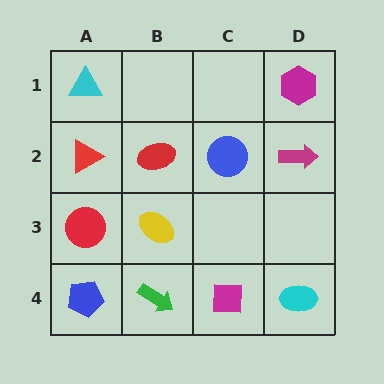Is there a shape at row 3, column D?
No, that cell is empty.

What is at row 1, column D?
A magenta hexagon.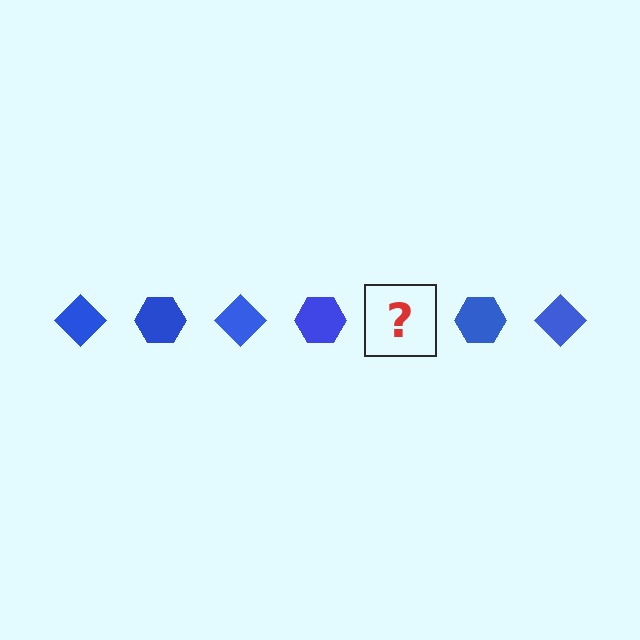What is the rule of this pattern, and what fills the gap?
The rule is that the pattern cycles through diamond, hexagon shapes in blue. The gap should be filled with a blue diamond.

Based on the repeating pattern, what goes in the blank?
The blank should be a blue diamond.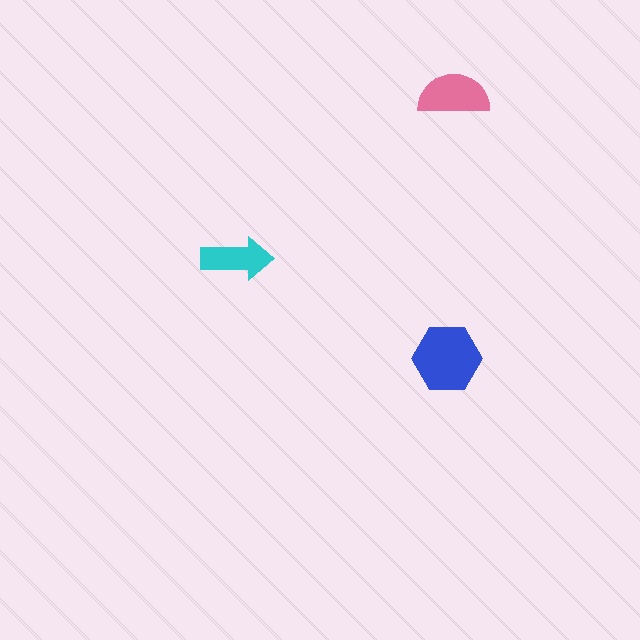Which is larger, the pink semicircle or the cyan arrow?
The pink semicircle.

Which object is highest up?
The pink semicircle is topmost.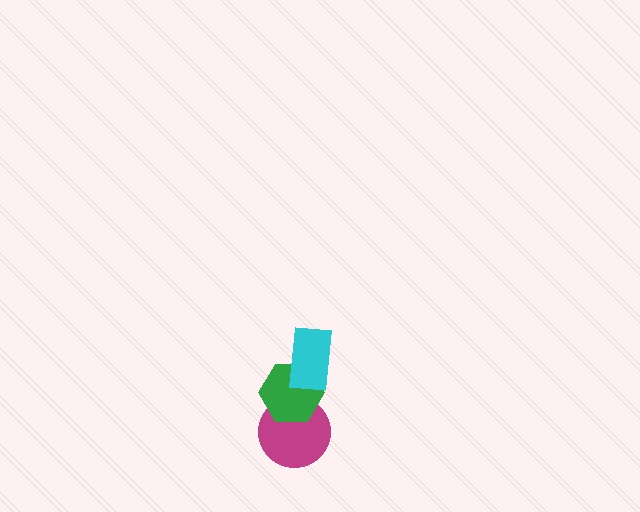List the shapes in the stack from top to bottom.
From top to bottom: the cyan rectangle, the green hexagon, the magenta circle.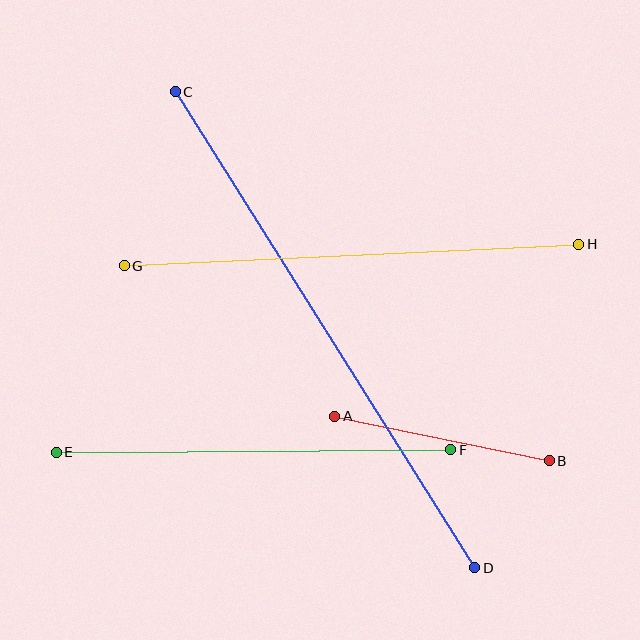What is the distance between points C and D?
The distance is approximately 562 pixels.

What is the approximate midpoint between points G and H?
The midpoint is at approximately (352, 255) pixels.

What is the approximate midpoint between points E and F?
The midpoint is at approximately (254, 451) pixels.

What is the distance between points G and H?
The distance is approximately 455 pixels.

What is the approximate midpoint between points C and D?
The midpoint is at approximately (325, 330) pixels.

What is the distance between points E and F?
The distance is approximately 395 pixels.